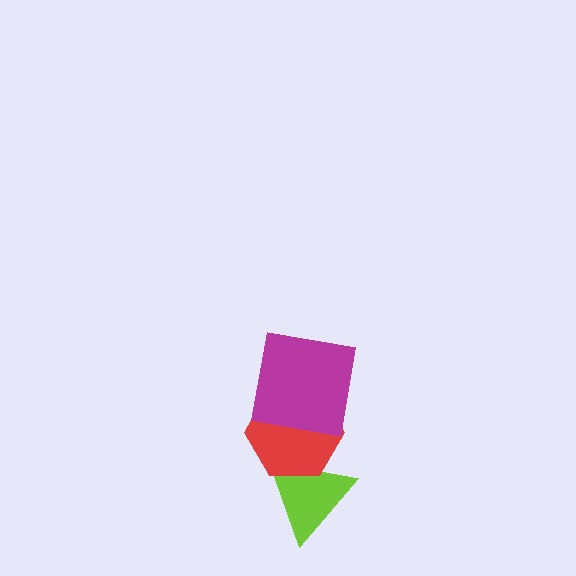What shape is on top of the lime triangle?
The red hexagon is on top of the lime triangle.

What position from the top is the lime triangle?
The lime triangle is 3rd from the top.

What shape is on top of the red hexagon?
The magenta square is on top of the red hexagon.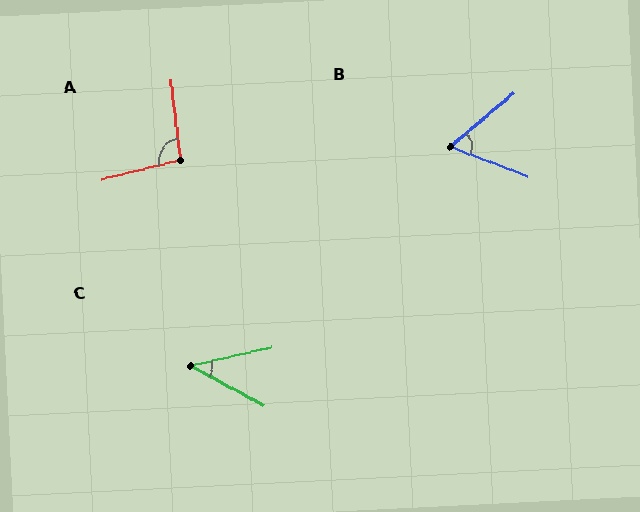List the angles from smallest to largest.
C (42°), B (61°), A (97°).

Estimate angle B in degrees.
Approximately 61 degrees.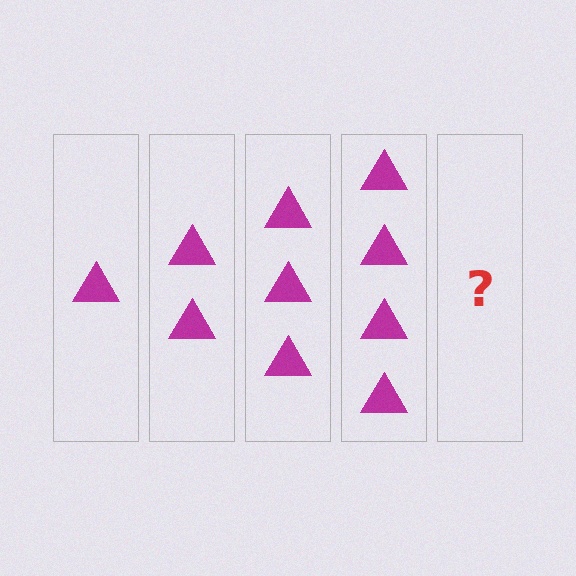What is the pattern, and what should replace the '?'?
The pattern is that each step adds one more triangle. The '?' should be 5 triangles.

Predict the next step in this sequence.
The next step is 5 triangles.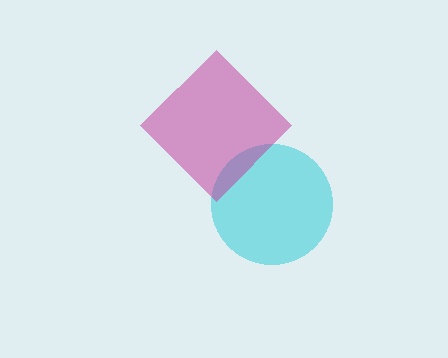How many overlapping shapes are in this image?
There are 2 overlapping shapes in the image.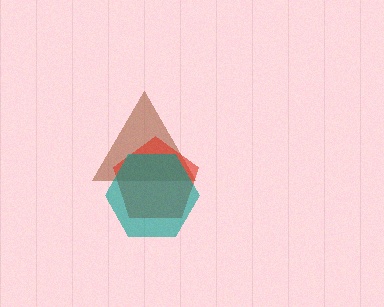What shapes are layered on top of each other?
The layered shapes are: a brown triangle, a red pentagon, a teal hexagon.